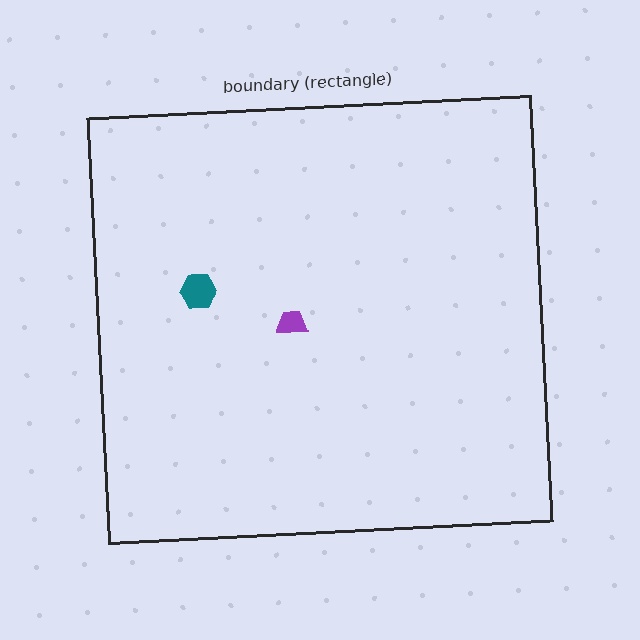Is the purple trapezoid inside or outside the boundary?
Inside.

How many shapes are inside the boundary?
2 inside, 0 outside.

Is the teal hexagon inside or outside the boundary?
Inside.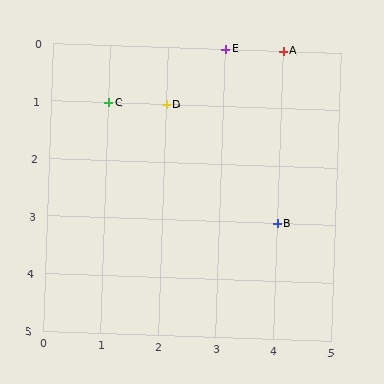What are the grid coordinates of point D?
Point D is at grid coordinates (2, 1).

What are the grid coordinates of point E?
Point E is at grid coordinates (3, 0).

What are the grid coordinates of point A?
Point A is at grid coordinates (4, 0).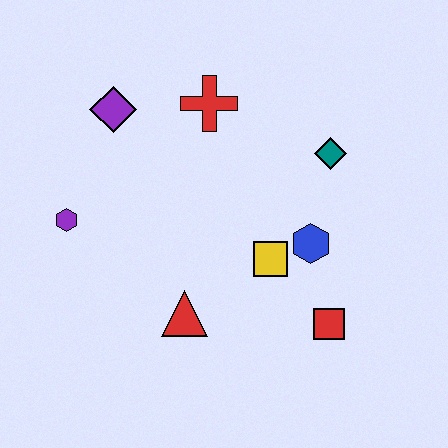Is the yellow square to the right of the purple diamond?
Yes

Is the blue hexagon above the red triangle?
Yes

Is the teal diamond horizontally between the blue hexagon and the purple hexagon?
No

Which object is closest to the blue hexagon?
The yellow square is closest to the blue hexagon.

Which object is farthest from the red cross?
The red square is farthest from the red cross.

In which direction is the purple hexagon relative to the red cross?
The purple hexagon is to the left of the red cross.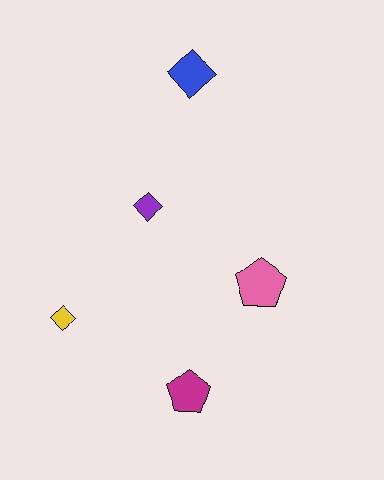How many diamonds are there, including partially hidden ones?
There are 3 diamonds.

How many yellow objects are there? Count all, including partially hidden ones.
There is 1 yellow object.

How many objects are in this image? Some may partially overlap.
There are 5 objects.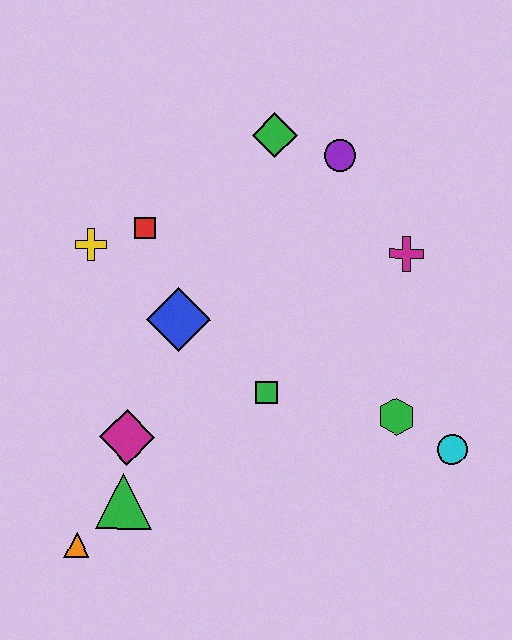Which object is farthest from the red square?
The cyan circle is farthest from the red square.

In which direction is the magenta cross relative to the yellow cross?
The magenta cross is to the right of the yellow cross.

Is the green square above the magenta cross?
No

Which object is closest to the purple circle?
The green diamond is closest to the purple circle.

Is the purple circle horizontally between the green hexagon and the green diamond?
Yes